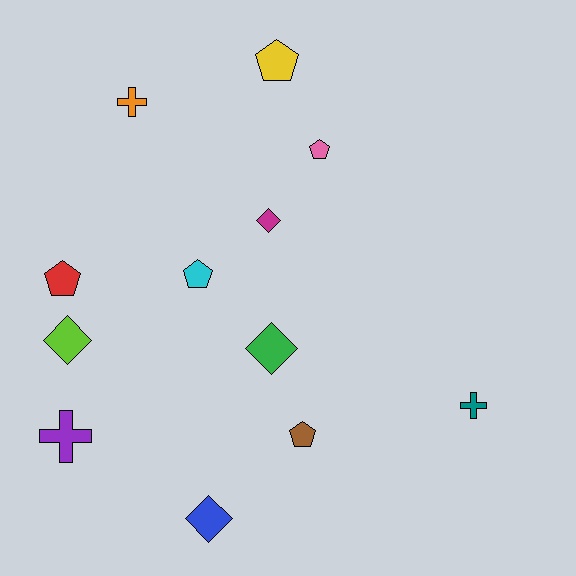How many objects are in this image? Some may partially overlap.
There are 12 objects.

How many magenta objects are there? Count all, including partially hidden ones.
There is 1 magenta object.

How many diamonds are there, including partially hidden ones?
There are 4 diamonds.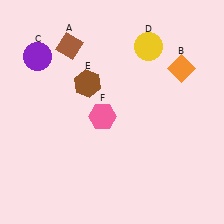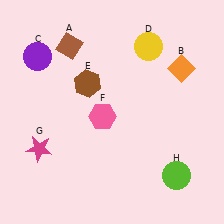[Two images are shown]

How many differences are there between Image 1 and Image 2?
There are 2 differences between the two images.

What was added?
A magenta star (G), a lime circle (H) were added in Image 2.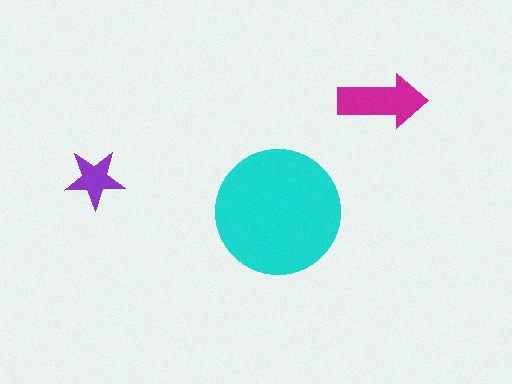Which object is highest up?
The magenta arrow is topmost.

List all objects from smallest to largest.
The purple star, the magenta arrow, the cyan circle.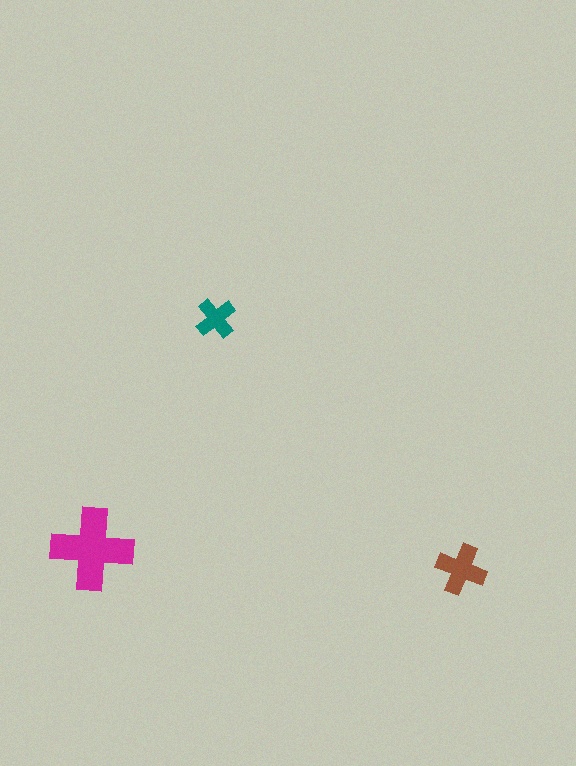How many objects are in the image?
There are 3 objects in the image.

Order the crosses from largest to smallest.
the magenta one, the brown one, the teal one.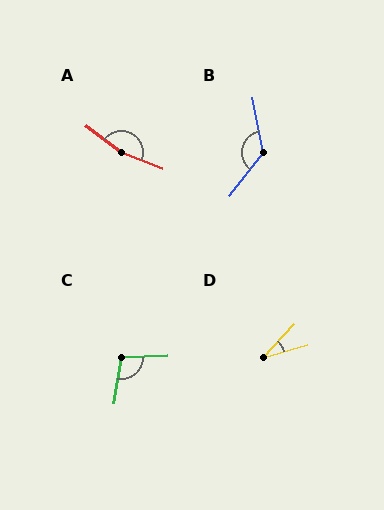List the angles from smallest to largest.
D (32°), C (102°), B (131°), A (163°).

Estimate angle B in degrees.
Approximately 131 degrees.